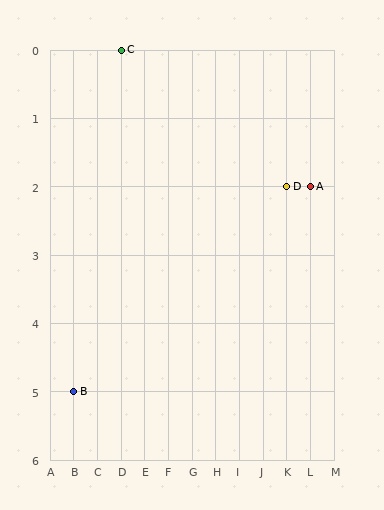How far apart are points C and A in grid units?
Points C and A are 8 columns and 2 rows apart (about 8.2 grid units diagonally).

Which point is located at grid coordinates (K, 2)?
Point D is at (K, 2).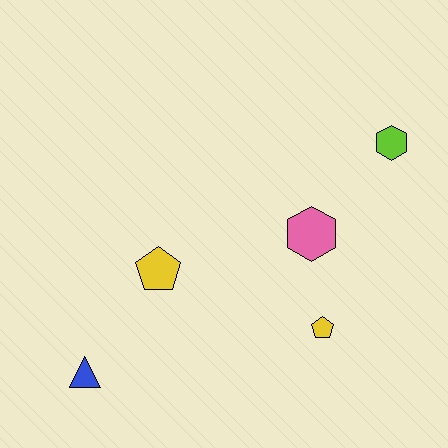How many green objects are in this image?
There are no green objects.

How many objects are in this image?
There are 5 objects.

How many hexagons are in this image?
There are 2 hexagons.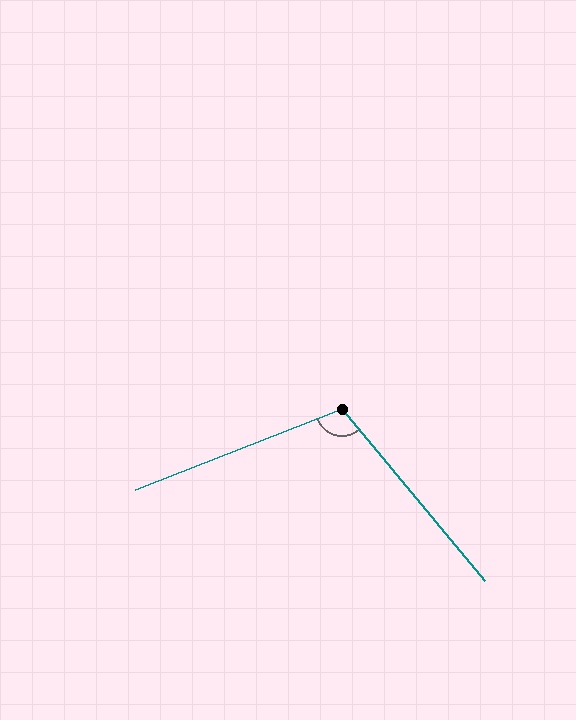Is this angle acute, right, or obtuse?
It is obtuse.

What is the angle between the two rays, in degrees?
Approximately 108 degrees.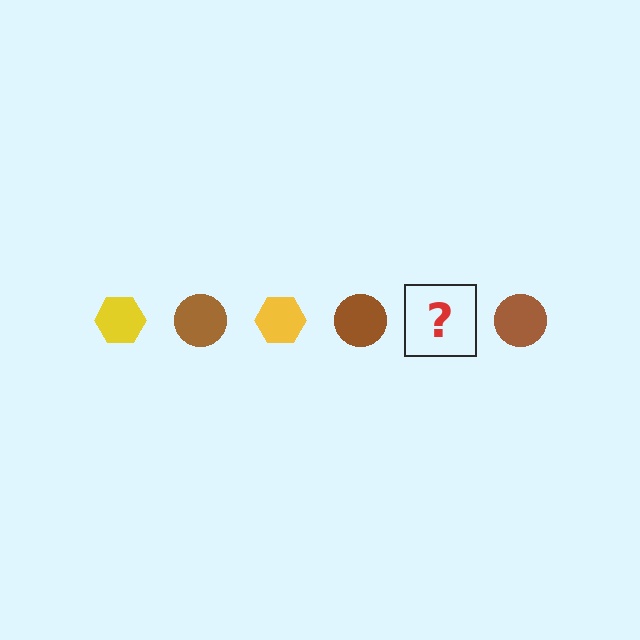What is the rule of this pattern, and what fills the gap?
The rule is that the pattern alternates between yellow hexagon and brown circle. The gap should be filled with a yellow hexagon.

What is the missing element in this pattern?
The missing element is a yellow hexagon.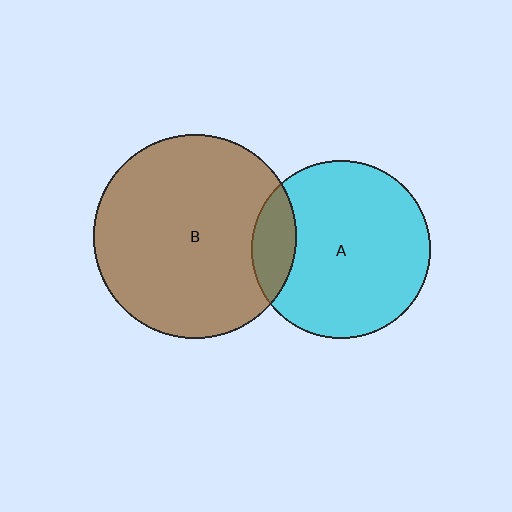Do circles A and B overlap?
Yes.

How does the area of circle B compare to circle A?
Approximately 1.3 times.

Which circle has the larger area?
Circle B (brown).